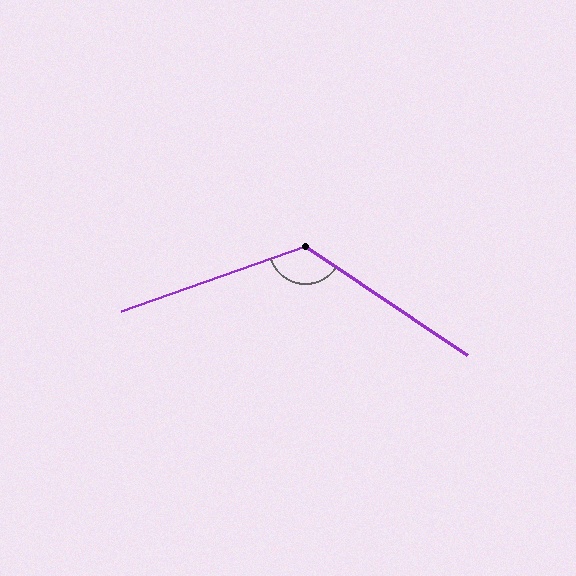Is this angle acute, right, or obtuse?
It is obtuse.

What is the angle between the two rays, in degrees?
Approximately 127 degrees.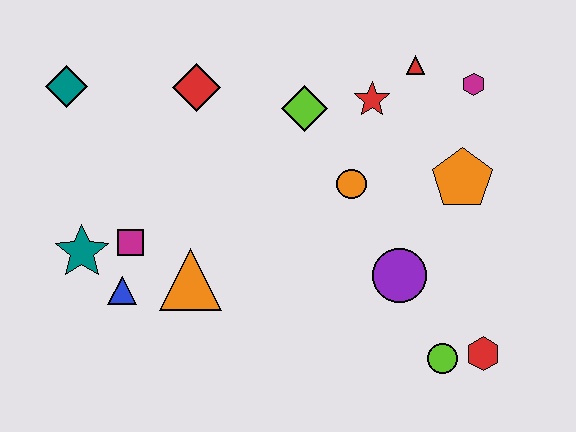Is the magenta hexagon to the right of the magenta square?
Yes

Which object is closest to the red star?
The red triangle is closest to the red star.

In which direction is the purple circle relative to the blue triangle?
The purple circle is to the right of the blue triangle.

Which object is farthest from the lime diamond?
The red hexagon is farthest from the lime diamond.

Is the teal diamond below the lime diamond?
No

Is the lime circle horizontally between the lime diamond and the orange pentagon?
Yes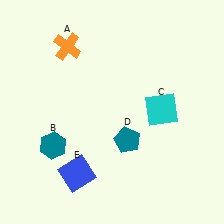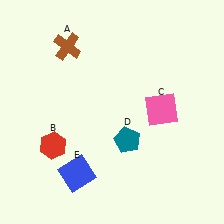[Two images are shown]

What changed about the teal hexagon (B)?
In Image 1, B is teal. In Image 2, it changed to red.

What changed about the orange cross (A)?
In Image 1, A is orange. In Image 2, it changed to brown.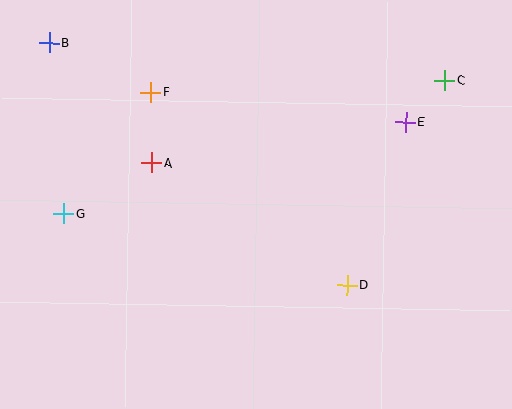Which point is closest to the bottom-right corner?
Point D is closest to the bottom-right corner.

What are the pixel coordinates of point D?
Point D is at (347, 285).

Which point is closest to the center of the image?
Point A at (151, 163) is closest to the center.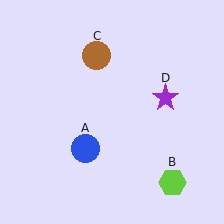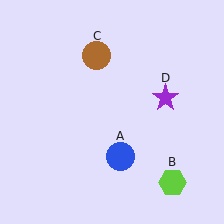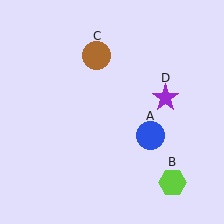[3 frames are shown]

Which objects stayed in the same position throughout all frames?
Lime hexagon (object B) and brown circle (object C) and purple star (object D) remained stationary.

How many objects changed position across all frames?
1 object changed position: blue circle (object A).